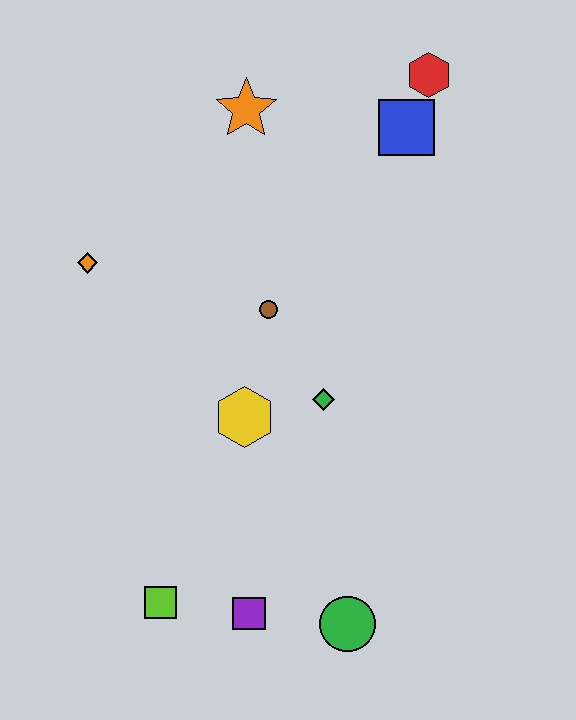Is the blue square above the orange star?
No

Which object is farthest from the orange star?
The green circle is farthest from the orange star.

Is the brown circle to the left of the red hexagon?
Yes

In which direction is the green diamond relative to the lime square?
The green diamond is above the lime square.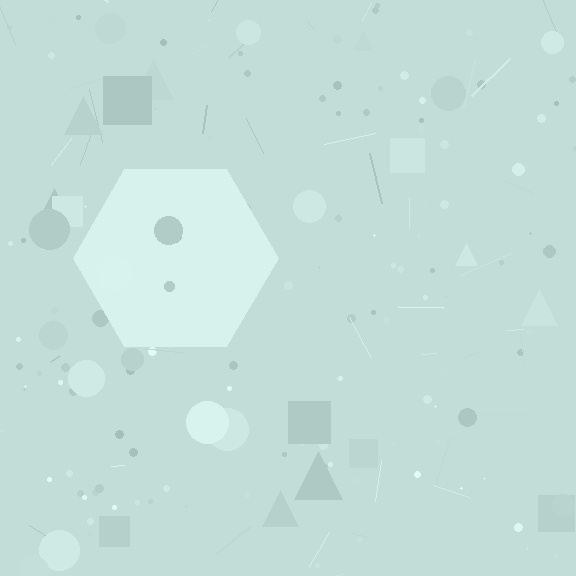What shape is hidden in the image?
A hexagon is hidden in the image.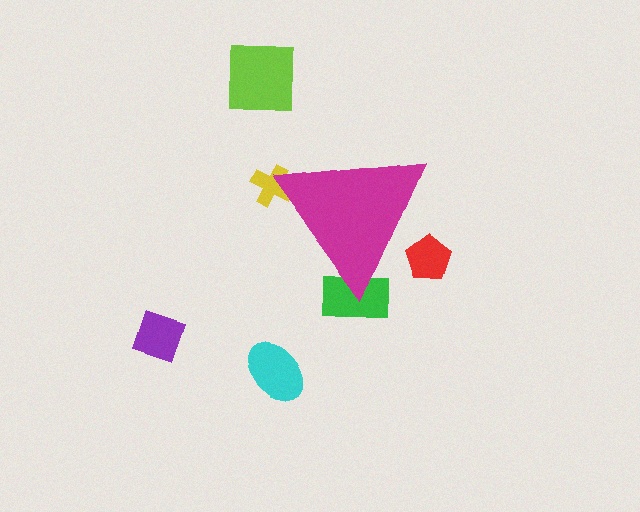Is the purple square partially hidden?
No, the purple square is fully visible.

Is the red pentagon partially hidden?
Yes, the red pentagon is partially hidden behind the magenta triangle.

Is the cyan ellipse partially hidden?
No, the cyan ellipse is fully visible.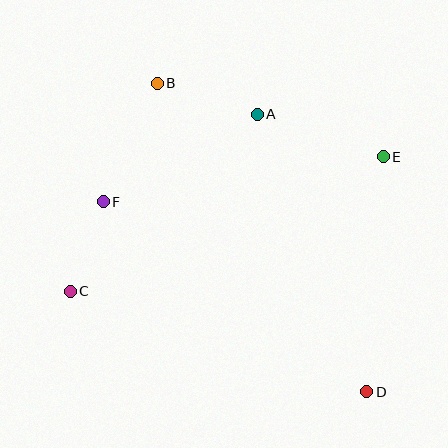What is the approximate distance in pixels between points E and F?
The distance between E and F is approximately 284 pixels.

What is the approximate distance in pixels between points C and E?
The distance between C and E is approximately 341 pixels.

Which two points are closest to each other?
Points C and F are closest to each other.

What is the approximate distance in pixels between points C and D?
The distance between C and D is approximately 313 pixels.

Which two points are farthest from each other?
Points B and D are farthest from each other.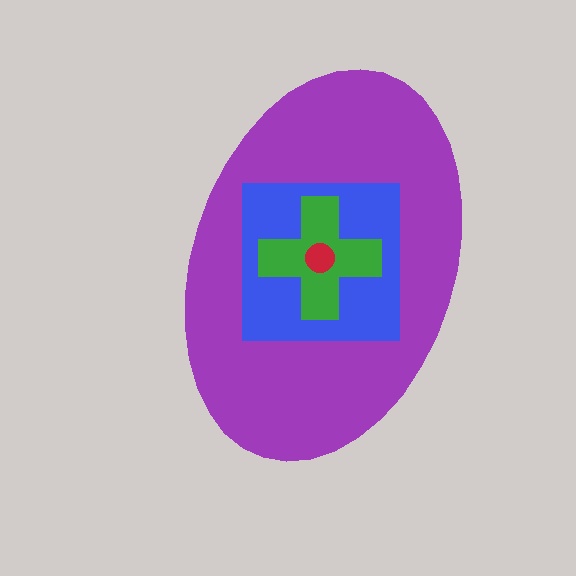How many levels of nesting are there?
4.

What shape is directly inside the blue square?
The green cross.